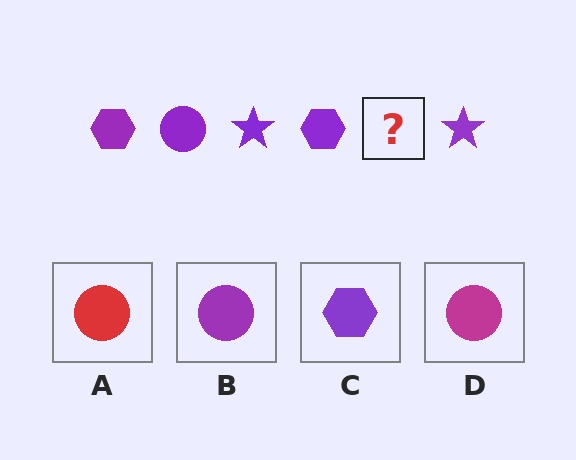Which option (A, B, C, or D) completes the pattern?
B.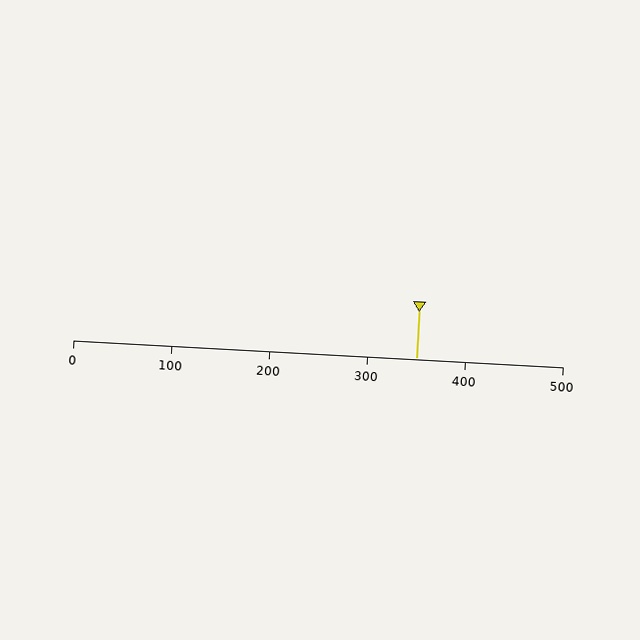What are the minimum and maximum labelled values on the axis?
The axis runs from 0 to 500.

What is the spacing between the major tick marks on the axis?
The major ticks are spaced 100 apart.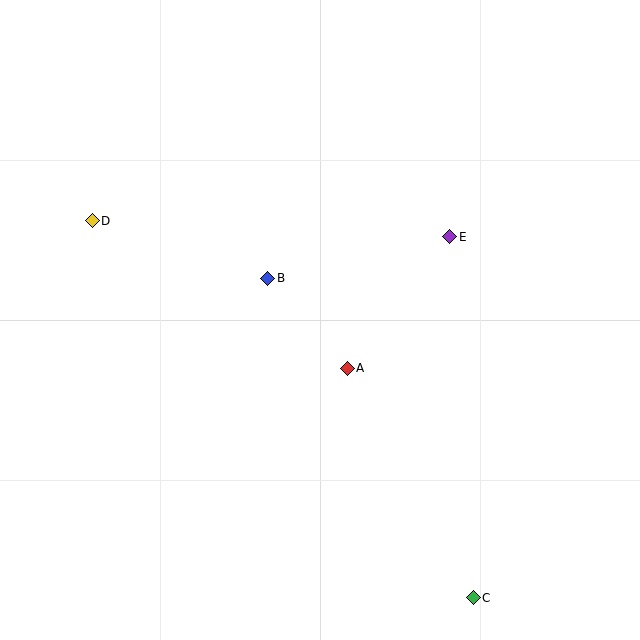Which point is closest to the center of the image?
Point A at (347, 368) is closest to the center.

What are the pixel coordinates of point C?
Point C is at (473, 598).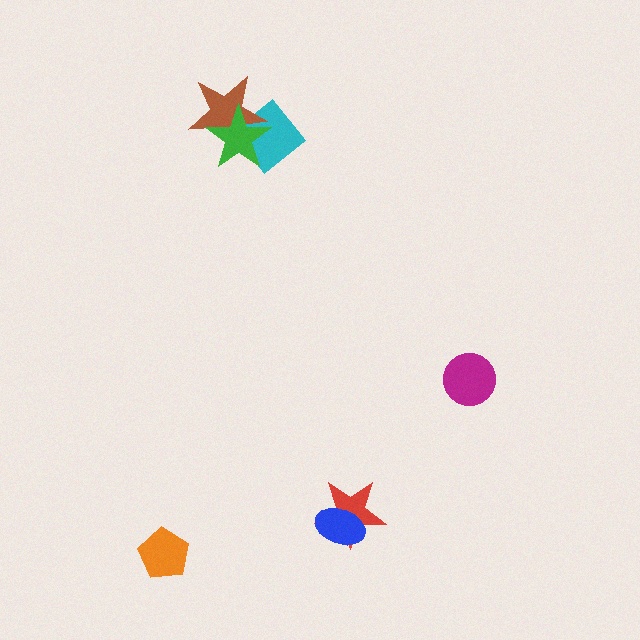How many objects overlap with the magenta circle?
0 objects overlap with the magenta circle.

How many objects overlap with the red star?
1 object overlaps with the red star.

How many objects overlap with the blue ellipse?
1 object overlaps with the blue ellipse.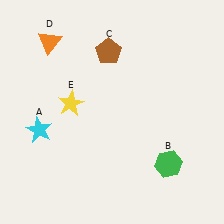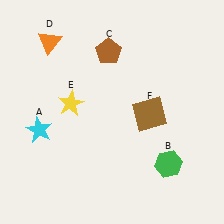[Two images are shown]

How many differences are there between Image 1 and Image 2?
There is 1 difference between the two images.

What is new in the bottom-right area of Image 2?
A brown square (F) was added in the bottom-right area of Image 2.